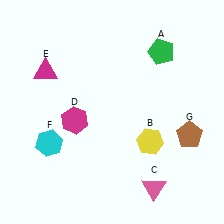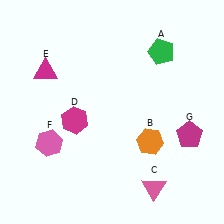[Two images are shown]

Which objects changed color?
B changed from yellow to orange. F changed from cyan to pink. G changed from brown to magenta.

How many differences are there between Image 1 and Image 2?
There are 3 differences between the two images.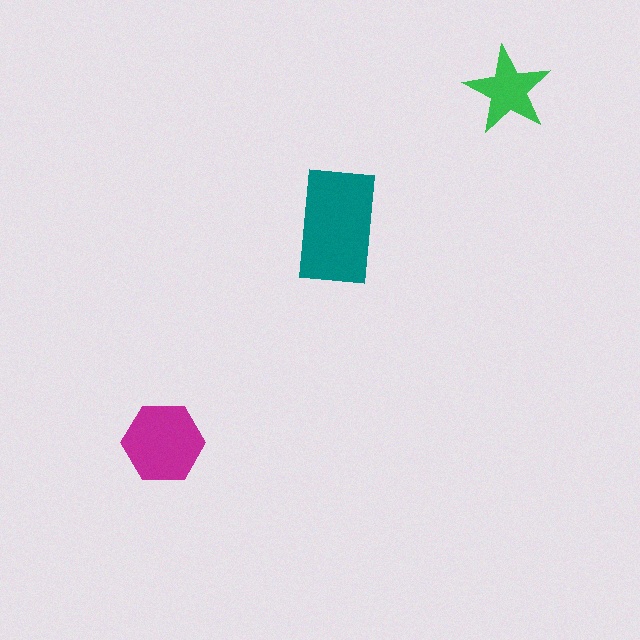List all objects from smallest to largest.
The green star, the magenta hexagon, the teal rectangle.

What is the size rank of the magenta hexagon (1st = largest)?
2nd.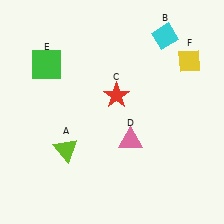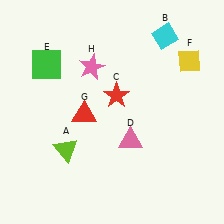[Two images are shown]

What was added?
A red triangle (G), a pink star (H) were added in Image 2.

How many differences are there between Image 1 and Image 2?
There are 2 differences between the two images.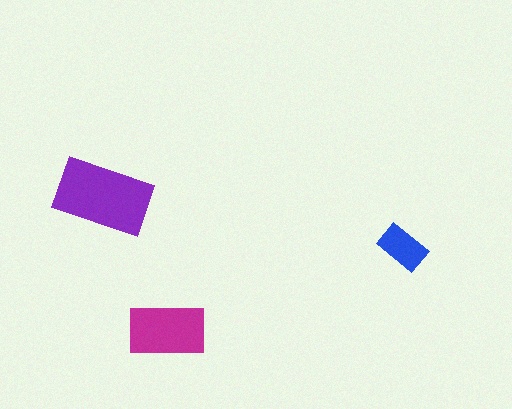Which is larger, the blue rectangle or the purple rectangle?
The purple one.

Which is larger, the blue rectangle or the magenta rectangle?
The magenta one.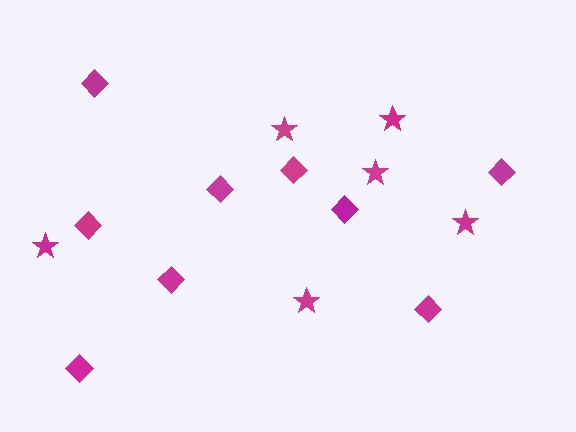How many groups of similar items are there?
There are 2 groups: one group of diamonds (9) and one group of stars (6).